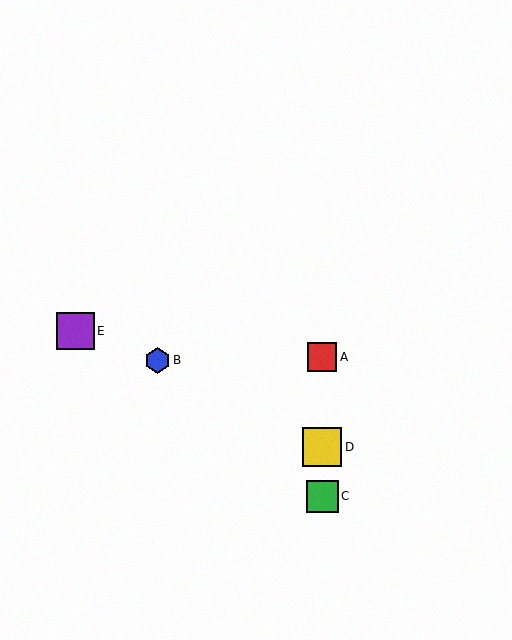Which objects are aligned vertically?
Objects A, C, D are aligned vertically.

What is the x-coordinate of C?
Object C is at x≈322.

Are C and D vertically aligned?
Yes, both are at x≈322.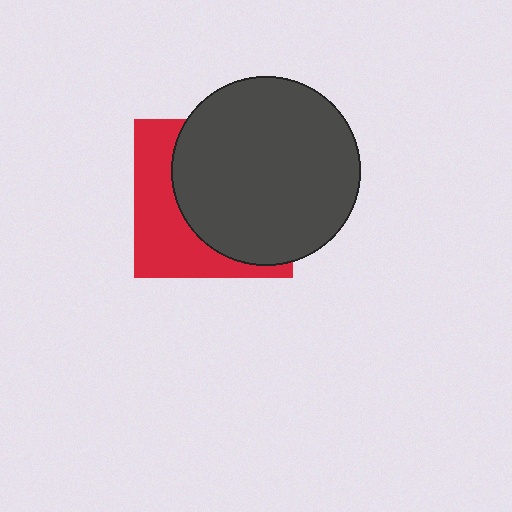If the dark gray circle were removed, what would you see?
You would see the complete red square.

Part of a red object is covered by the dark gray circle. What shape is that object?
It is a square.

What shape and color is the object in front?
The object in front is a dark gray circle.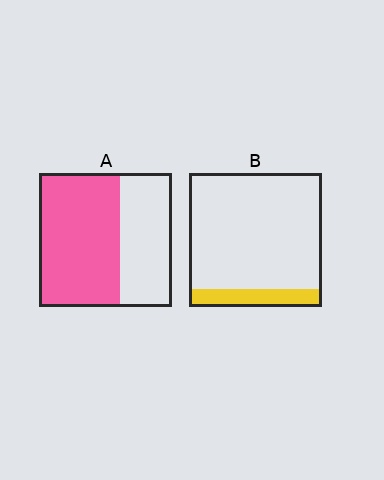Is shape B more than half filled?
No.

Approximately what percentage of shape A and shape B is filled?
A is approximately 60% and B is approximately 15%.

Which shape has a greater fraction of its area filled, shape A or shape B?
Shape A.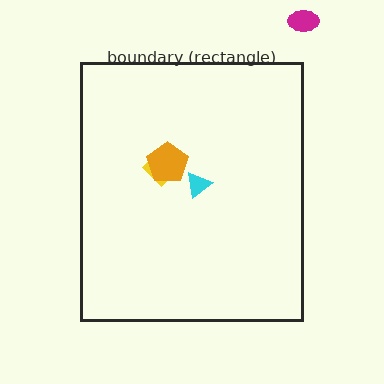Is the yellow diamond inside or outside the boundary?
Inside.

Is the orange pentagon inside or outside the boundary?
Inside.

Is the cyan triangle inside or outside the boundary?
Inside.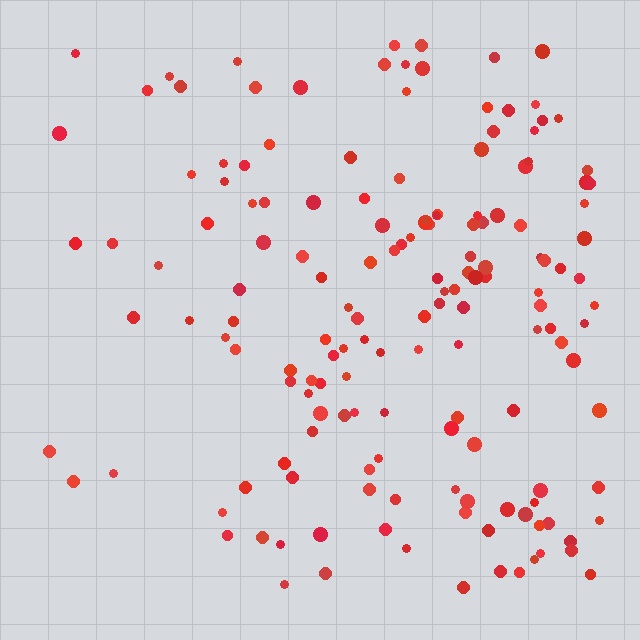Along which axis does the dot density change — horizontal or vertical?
Horizontal.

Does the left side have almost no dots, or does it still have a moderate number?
Still a moderate number, just noticeably fewer than the right.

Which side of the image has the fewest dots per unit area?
The left.